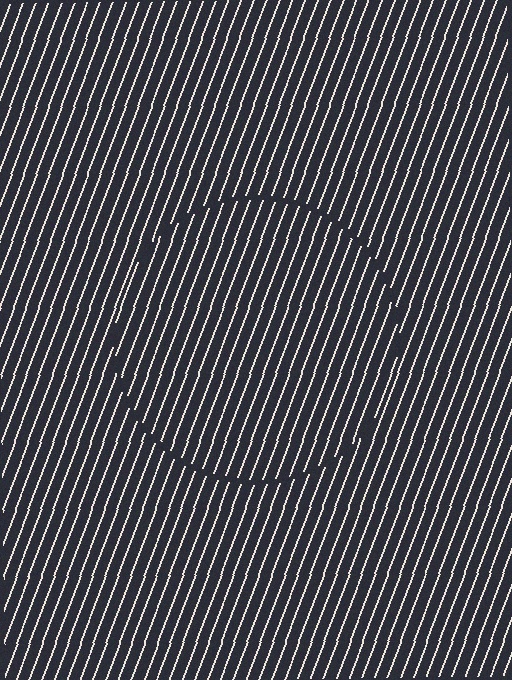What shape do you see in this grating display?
An illusory circle. The interior of the shape contains the same grating, shifted by half a period — the contour is defined by the phase discontinuity where line-ends from the inner and outer gratings abut.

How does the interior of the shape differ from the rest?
The interior of the shape contains the same grating, shifted by half a period — the contour is defined by the phase discontinuity where line-ends from the inner and outer gratings abut.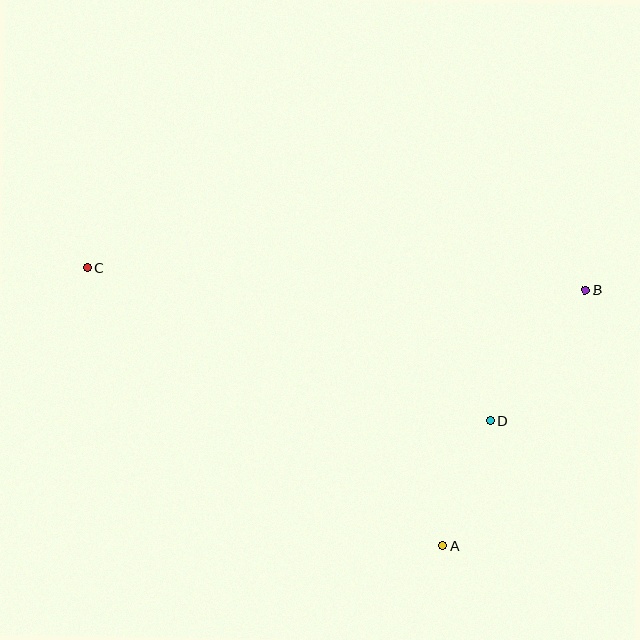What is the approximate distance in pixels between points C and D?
The distance between C and D is approximately 431 pixels.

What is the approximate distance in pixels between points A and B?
The distance between A and B is approximately 293 pixels.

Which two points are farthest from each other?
Points B and C are farthest from each other.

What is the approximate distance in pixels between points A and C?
The distance between A and C is approximately 452 pixels.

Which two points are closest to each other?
Points A and D are closest to each other.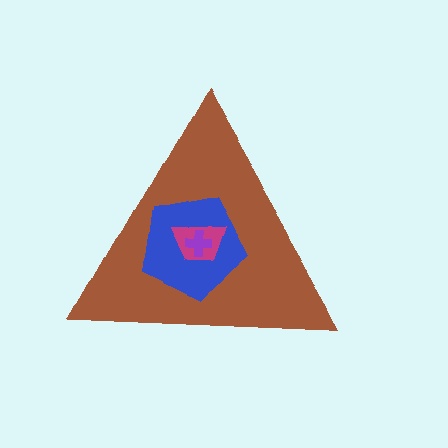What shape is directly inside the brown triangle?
The blue pentagon.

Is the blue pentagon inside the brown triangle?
Yes.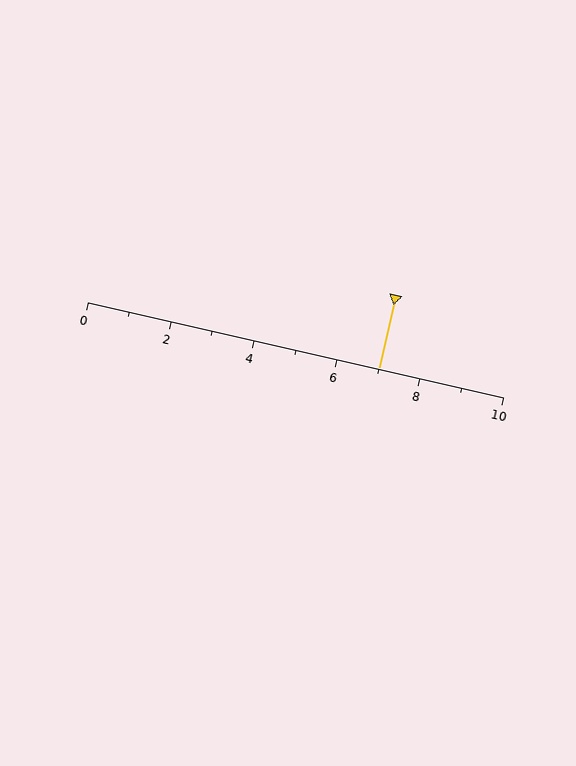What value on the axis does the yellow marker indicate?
The marker indicates approximately 7.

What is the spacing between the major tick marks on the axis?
The major ticks are spaced 2 apart.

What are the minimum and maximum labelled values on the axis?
The axis runs from 0 to 10.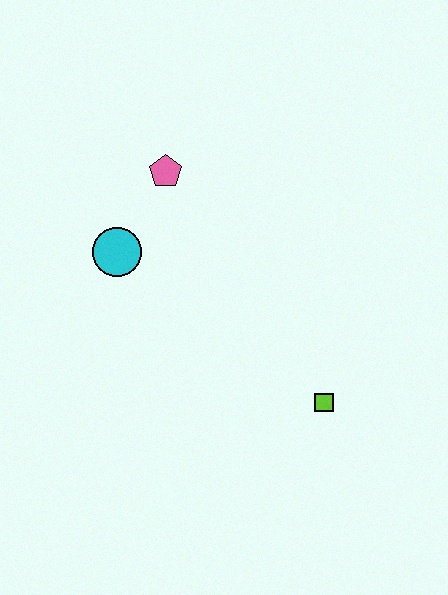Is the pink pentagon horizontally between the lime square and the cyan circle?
Yes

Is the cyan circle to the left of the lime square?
Yes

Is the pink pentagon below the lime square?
No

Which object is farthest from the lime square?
The pink pentagon is farthest from the lime square.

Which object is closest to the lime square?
The cyan circle is closest to the lime square.